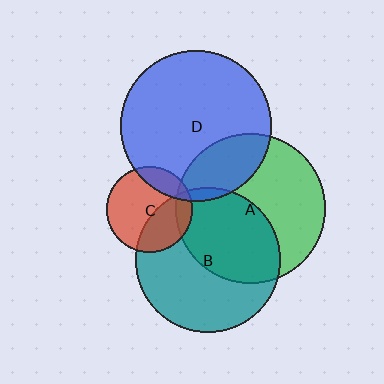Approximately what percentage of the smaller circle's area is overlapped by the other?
Approximately 35%.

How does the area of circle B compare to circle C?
Approximately 2.9 times.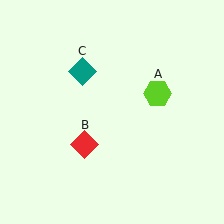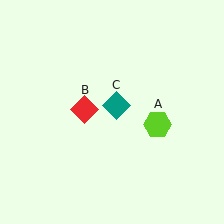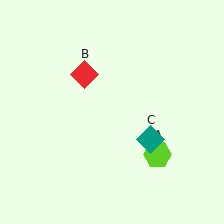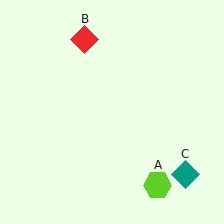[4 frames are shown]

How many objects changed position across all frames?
3 objects changed position: lime hexagon (object A), red diamond (object B), teal diamond (object C).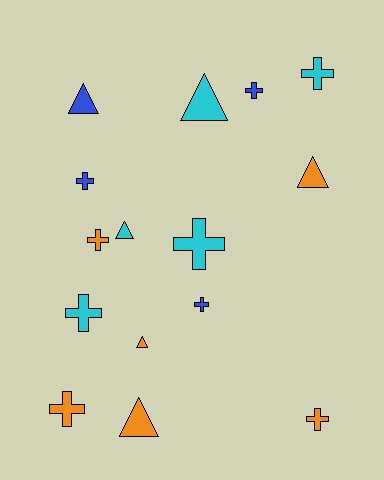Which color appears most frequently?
Orange, with 6 objects.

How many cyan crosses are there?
There are 3 cyan crosses.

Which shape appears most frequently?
Cross, with 9 objects.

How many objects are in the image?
There are 15 objects.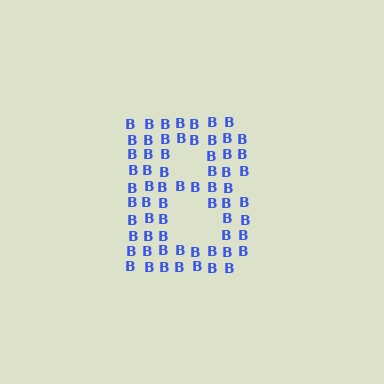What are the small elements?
The small elements are letter B's.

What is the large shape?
The large shape is the letter B.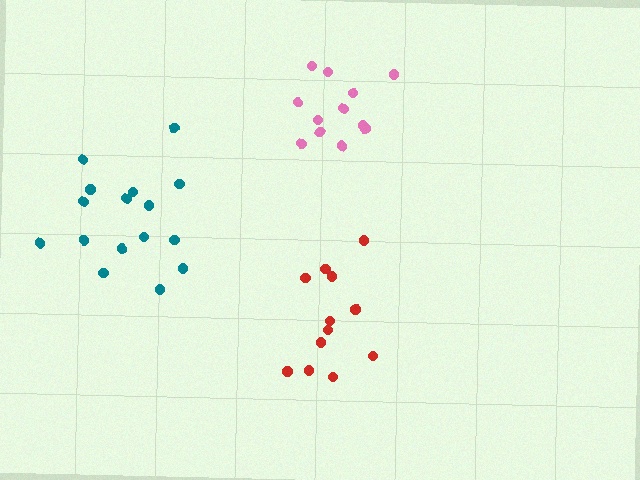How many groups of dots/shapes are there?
There are 3 groups.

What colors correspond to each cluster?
The clusters are colored: red, teal, pink.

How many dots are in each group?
Group 1: 12 dots, Group 2: 16 dots, Group 3: 12 dots (40 total).